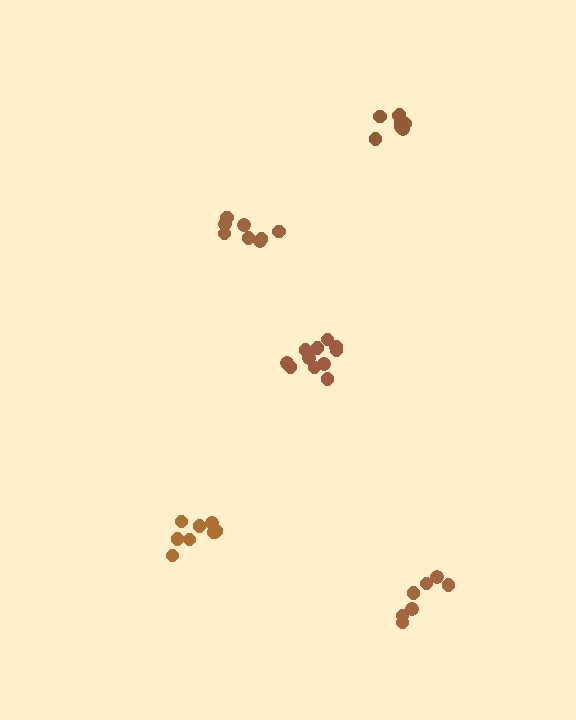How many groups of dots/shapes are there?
There are 5 groups.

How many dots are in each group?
Group 1: 8 dots, Group 2: 8 dots, Group 3: 7 dots, Group 4: 11 dots, Group 5: 8 dots (42 total).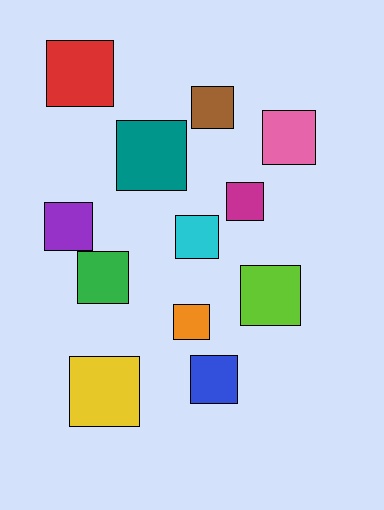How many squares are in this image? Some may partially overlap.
There are 12 squares.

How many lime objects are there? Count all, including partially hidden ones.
There is 1 lime object.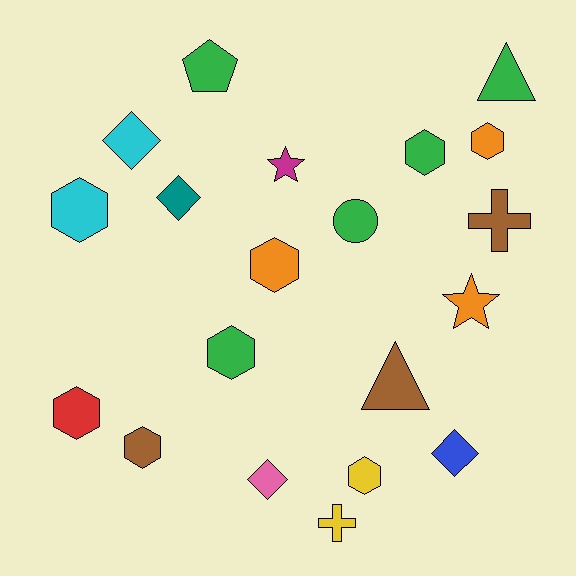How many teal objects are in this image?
There is 1 teal object.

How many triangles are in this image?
There are 2 triangles.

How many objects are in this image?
There are 20 objects.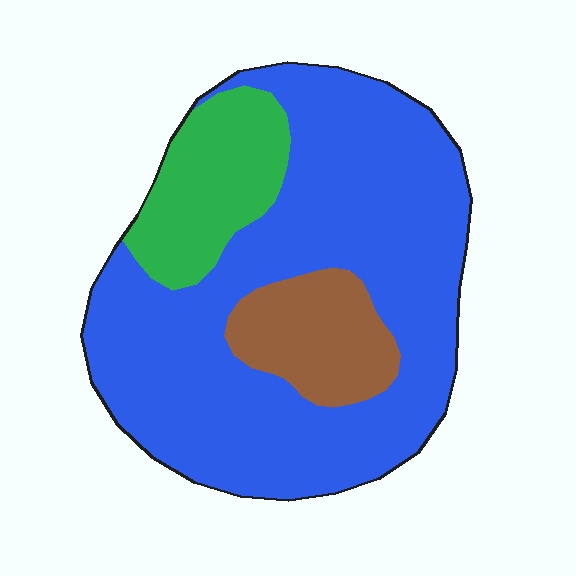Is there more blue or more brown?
Blue.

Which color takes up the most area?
Blue, at roughly 70%.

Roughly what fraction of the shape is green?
Green covers about 15% of the shape.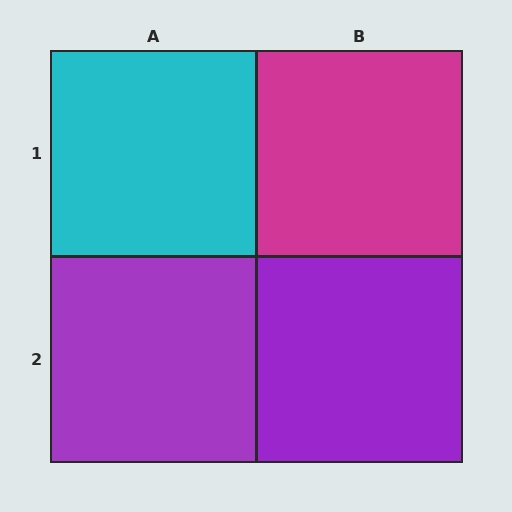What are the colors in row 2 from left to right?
Purple, purple.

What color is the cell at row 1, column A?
Cyan.